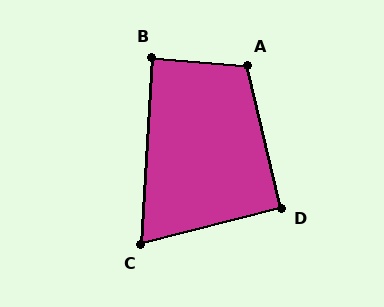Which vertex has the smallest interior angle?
C, at approximately 72 degrees.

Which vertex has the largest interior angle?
A, at approximately 108 degrees.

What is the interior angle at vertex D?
Approximately 91 degrees (approximately right).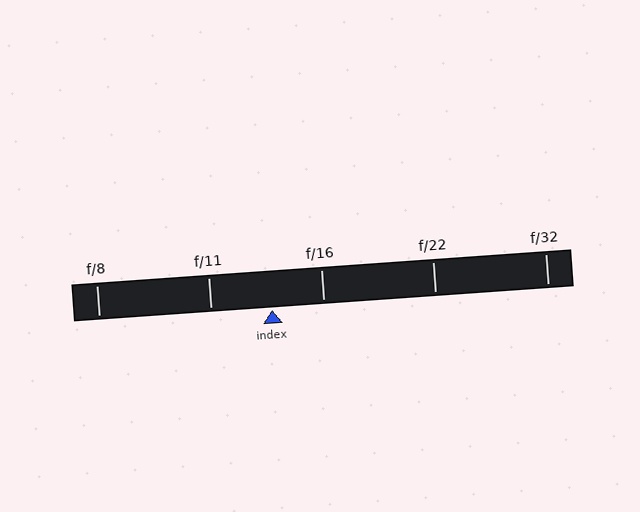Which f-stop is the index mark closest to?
The index mark is closest to f/16.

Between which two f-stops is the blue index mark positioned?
The index mark is between f/11 and f/16.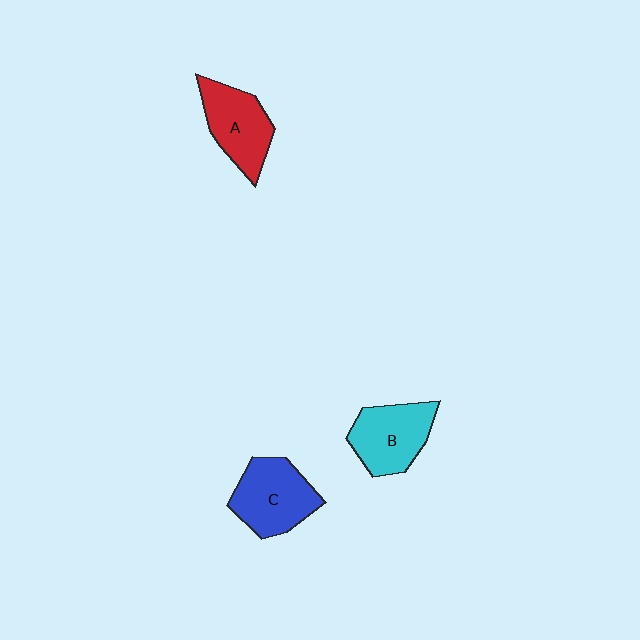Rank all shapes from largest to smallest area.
From largest to smallest: C (blue), B (cyan), A (red).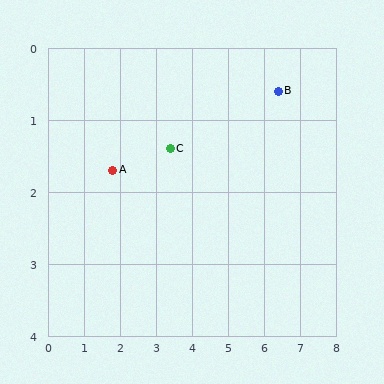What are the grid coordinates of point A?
Point A is at approximately (1.8, 1.7).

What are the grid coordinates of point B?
Point B is at approximately (6.4, 0.6).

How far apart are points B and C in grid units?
Points B and C are about 3.1 grid units apart.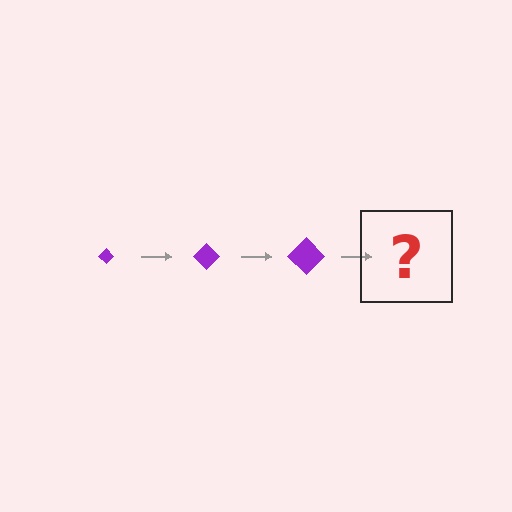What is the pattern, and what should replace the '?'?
The pattern is that the diamond gets progressively larger each step. The '?' should be a purple diamond, larger than the previous one.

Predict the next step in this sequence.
The next step is a purple diamond, larger than the previous one.